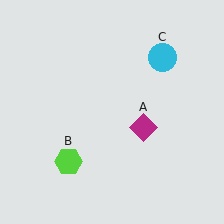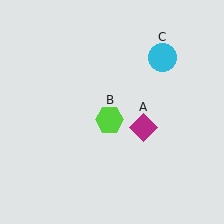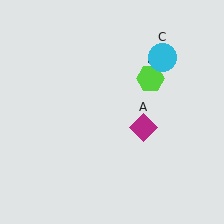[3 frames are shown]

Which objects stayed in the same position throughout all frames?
Magenta diamond (object A) and cyan circle (object C) remained stationary.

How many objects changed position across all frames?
1 object changed position: lime hexagon (object B).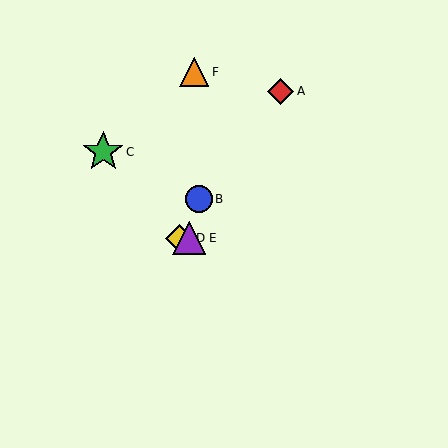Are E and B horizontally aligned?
No, E is at y≈238 and B is at y≈199.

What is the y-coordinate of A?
Object A is at y≈91.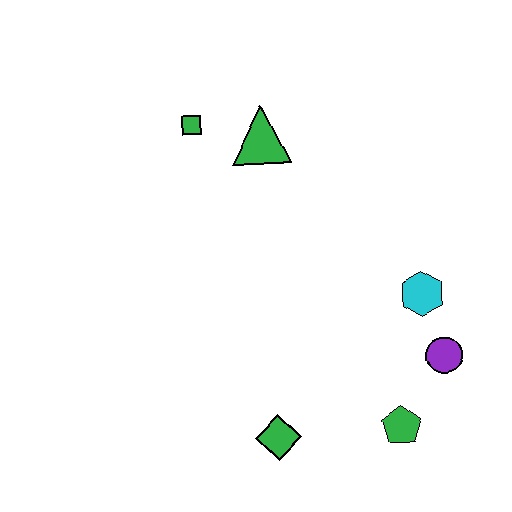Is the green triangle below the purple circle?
No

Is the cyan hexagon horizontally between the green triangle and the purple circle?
Yes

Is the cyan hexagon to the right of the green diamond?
Yes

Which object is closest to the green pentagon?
The purple circle is closest to the green pentagon.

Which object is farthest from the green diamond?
The green square is farthest from the green diamond.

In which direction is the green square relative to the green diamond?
The green square is above the green diamond.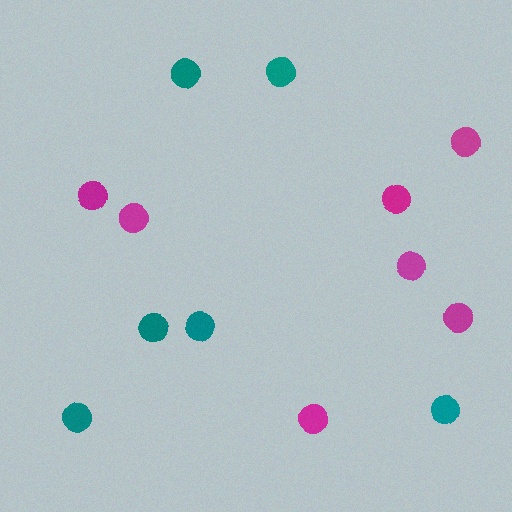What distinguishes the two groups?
There are 2 groups: one group of teal circles (6) and one group of magenta circles (7).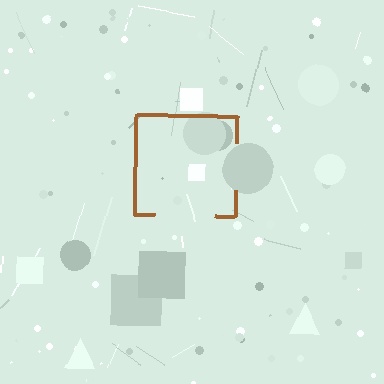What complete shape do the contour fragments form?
The contour fragments form a square.